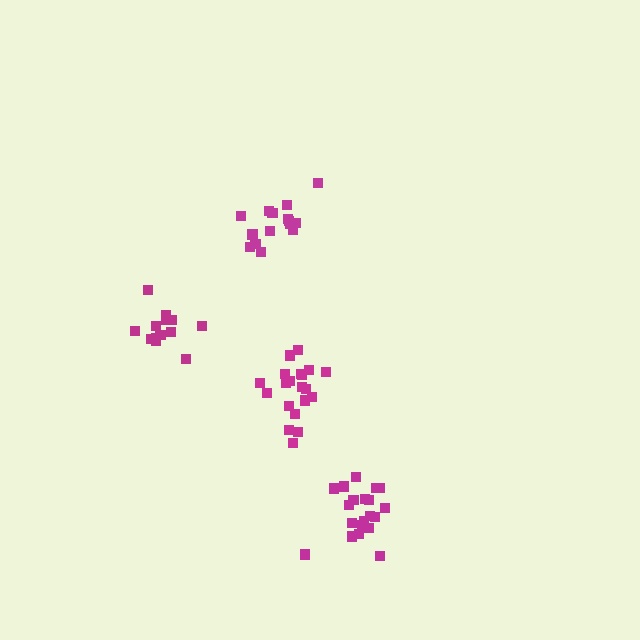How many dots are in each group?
Group 1: 20 dots, Group 2: 14 dots, Group 3: 16 dots, Group 4: 20 dots (70 total).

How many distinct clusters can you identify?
There are 4 distinct clusters.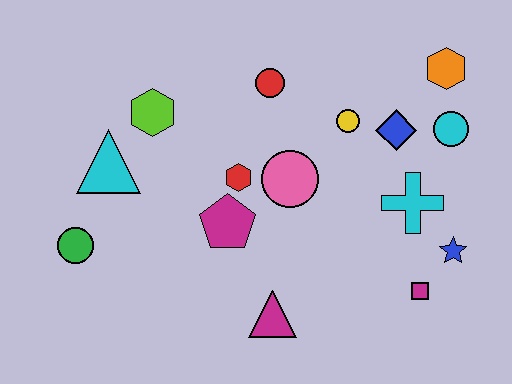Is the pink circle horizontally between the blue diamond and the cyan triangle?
Yes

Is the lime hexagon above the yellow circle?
Yes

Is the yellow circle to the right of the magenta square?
No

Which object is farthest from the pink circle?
The green circle is farthest from the pink circle.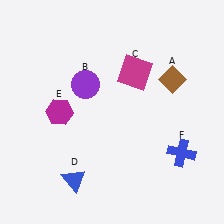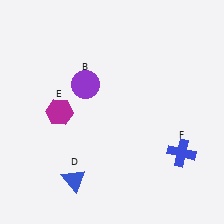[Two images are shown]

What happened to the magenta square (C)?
The magenta square (C) was removed in Image 2. It was in the top-right area of Image 1.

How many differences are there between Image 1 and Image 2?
There are 2 differences between the two images.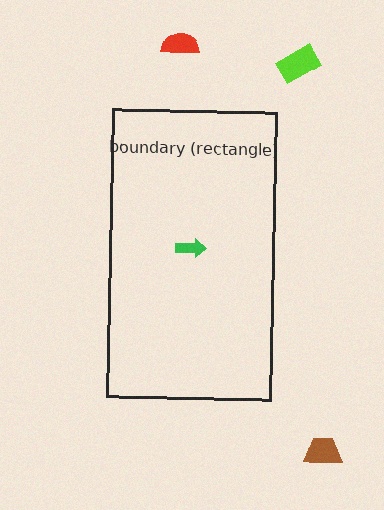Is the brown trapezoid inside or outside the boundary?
Outside.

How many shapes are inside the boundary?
1 inside, 3 outside.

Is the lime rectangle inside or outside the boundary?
Outside.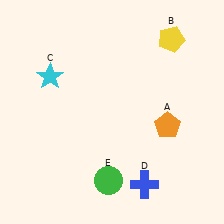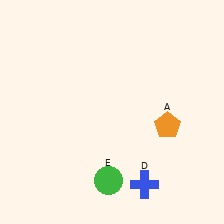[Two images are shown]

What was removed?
The cyan star (C), the yellow pentagon (B) were removed in Image 2.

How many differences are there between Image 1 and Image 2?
There are 2 differences between the two images.